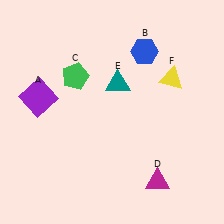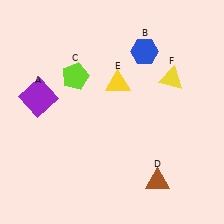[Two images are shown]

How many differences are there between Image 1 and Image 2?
There are 3 differences between the two images.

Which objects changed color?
C changed from green to lime. D changed from magenta to brown. E changed from teal to yellow.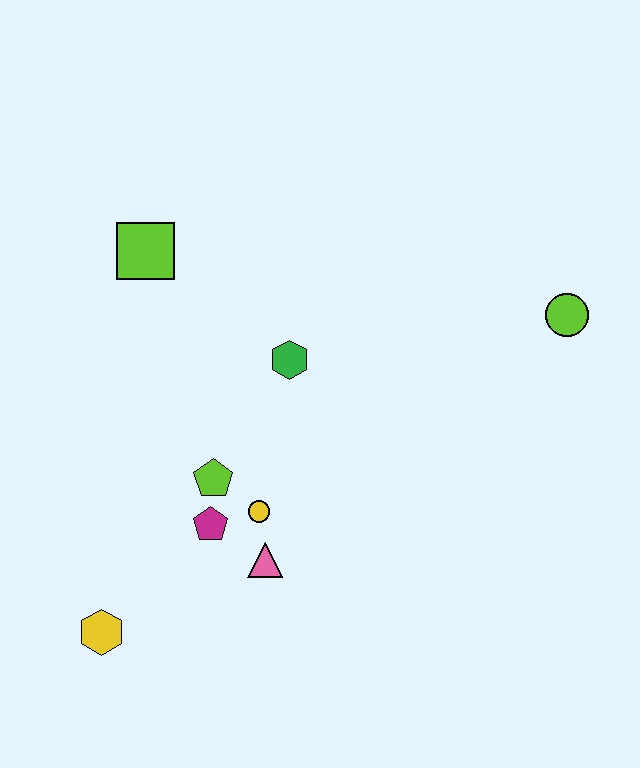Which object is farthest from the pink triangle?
The lime circle is farthest from the pink triangle.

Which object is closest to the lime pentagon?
The magenta pentagon is closest to the lime pentagon.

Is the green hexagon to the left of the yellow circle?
No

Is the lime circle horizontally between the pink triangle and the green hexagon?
No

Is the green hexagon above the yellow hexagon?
Yes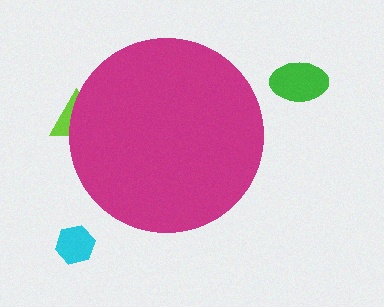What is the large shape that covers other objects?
A magenta circle.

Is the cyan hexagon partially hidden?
No, the cyan hexagon is fully visible.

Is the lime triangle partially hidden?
Yes, the lime triangle is partially hidden behind the magenta circle.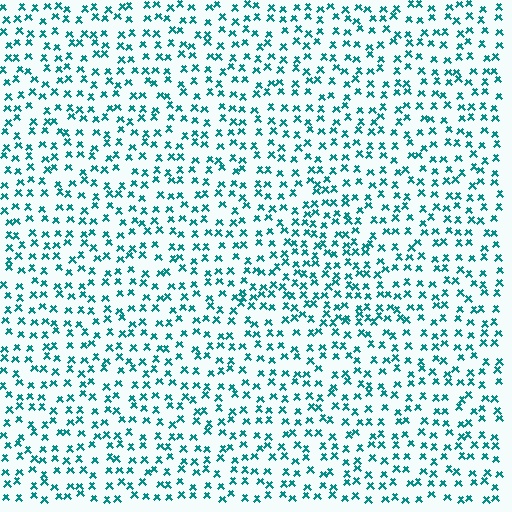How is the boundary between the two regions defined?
The boundary is defined by a change in element density (approximately 1.5x ratio). All elements are the same color, size, and shape.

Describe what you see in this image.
The image contains small teal elements arranged at two different densities. A triangle-shaped region is visible where the elements are more densely packed than the surrounding area.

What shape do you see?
I see a triangle.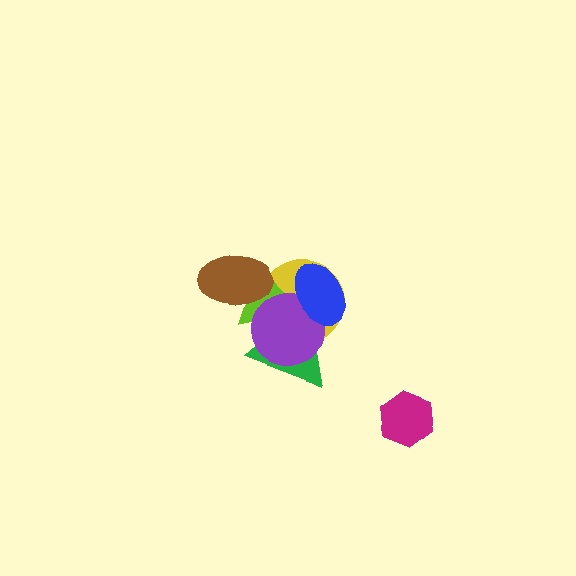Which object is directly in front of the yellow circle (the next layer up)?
The green triangle is directly in front of the yellow circle.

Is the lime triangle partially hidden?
Yes, it is partially covered by another shape.